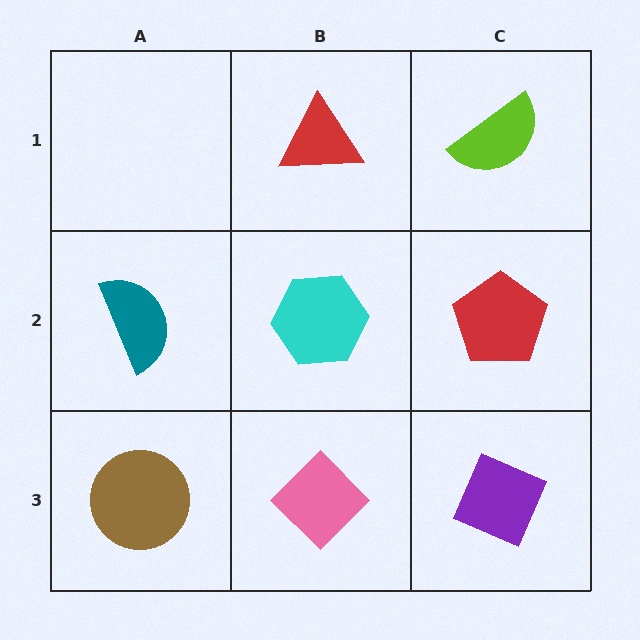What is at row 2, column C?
A red pentagon.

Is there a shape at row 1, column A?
No, that cell is empty.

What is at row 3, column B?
A pink diamond.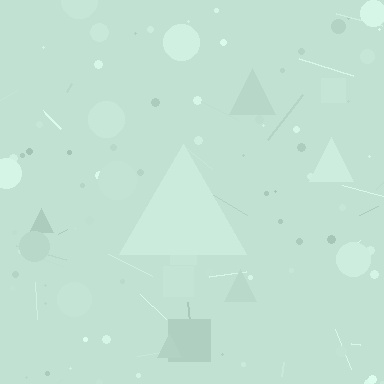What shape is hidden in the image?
A triangle is hidden in the image.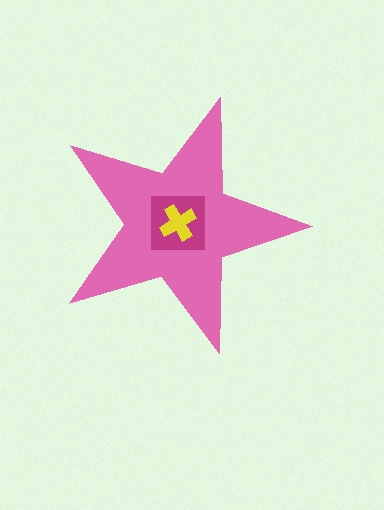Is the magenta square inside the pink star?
Yes.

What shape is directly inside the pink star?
The magenta square.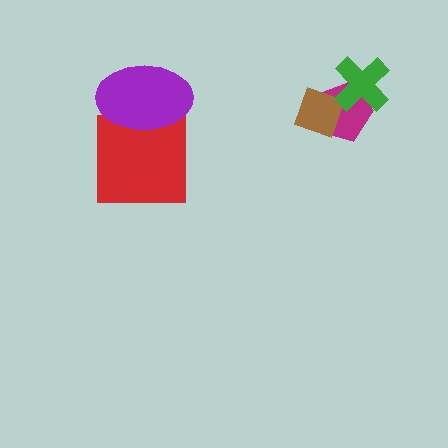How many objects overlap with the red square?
1 object overlaps with the red square.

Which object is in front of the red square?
The purple ellipse is in front of the red square.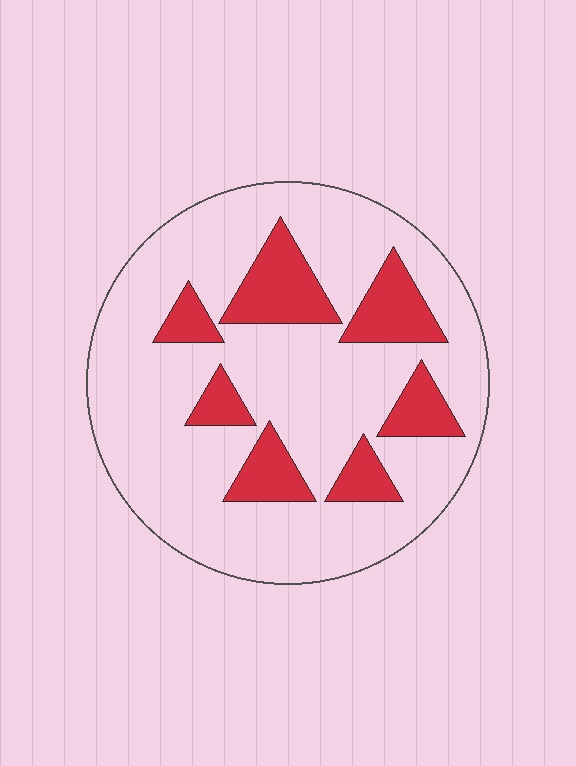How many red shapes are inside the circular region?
7.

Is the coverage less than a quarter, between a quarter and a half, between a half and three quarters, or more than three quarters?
Less than a quarter.